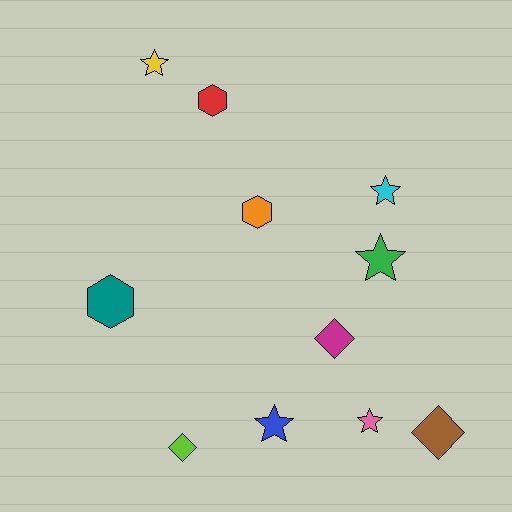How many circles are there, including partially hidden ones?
There are no circles.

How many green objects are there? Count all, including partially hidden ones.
There is 1 green object.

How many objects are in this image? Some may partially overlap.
There are 11 objects.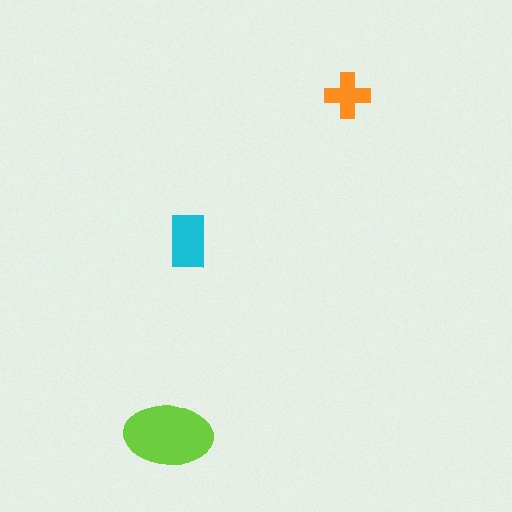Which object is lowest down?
The lime ellipse is bottommost.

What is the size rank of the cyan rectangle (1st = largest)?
2nd.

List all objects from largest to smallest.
The lime ellipse, the cyan rectangle, the orange cross.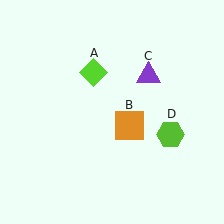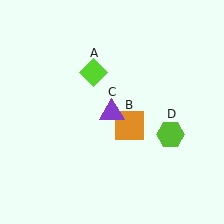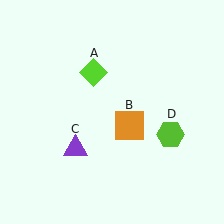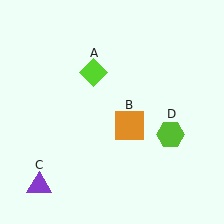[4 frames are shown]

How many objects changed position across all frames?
1 object changed position: purple triangle (object C).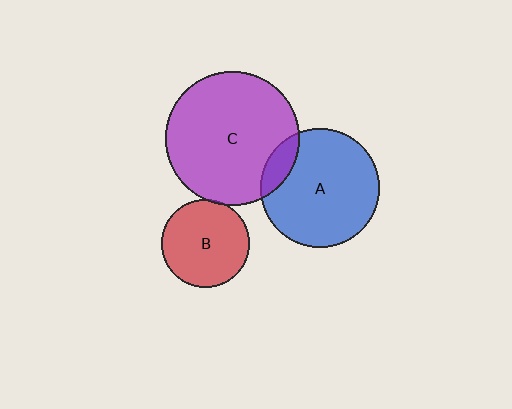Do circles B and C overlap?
Yes.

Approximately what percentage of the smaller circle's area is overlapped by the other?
Approximately 5%.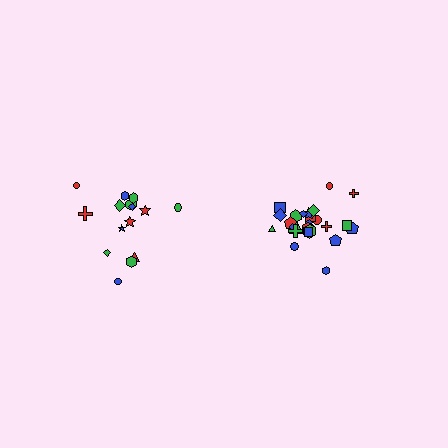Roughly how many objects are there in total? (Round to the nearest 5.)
Roughly 40 objects in total.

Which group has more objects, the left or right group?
The right group.